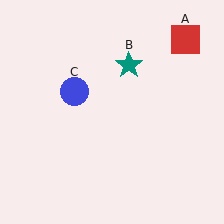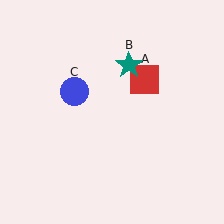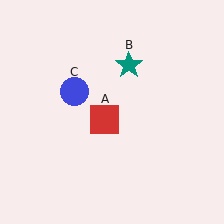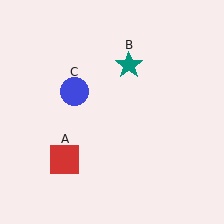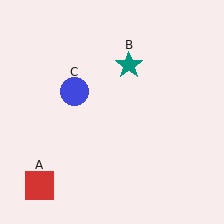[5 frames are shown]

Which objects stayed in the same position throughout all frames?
Teal star (object B) and blue circle (object C) remained stationary.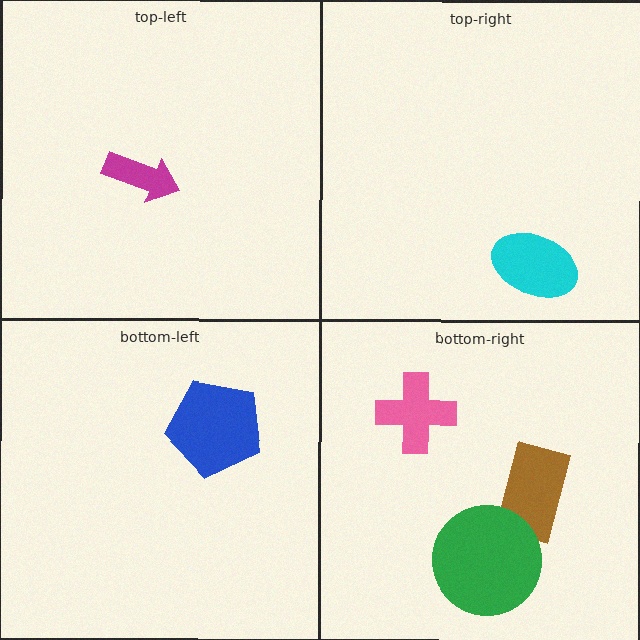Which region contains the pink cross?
The bottom-right region.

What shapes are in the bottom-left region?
The blue pentagon.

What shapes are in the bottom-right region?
The brown rectangle, the green circle, the pink cross.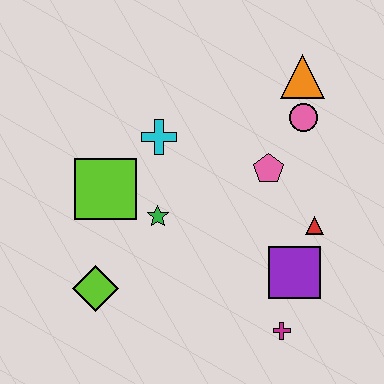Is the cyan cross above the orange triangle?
No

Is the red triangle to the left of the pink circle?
No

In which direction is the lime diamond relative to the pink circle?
The lime diamond is to the left of the pink circle.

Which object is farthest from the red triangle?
The lime diamond is farthest from the red triangle.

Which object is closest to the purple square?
The red triangle is closest to the purple square.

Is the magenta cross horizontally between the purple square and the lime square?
Yes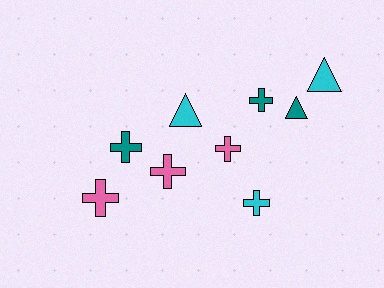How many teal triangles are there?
There is 1 teal triangle.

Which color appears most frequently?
Cyan, with 3 objects.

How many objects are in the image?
There are 9 objects.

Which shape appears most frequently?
Cross, with 6 objects.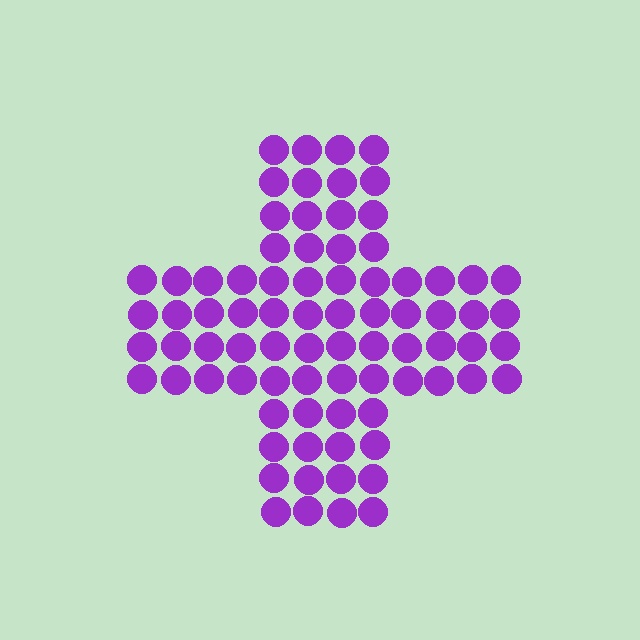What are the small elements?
The small elements are circles.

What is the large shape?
The large shape is a cross.